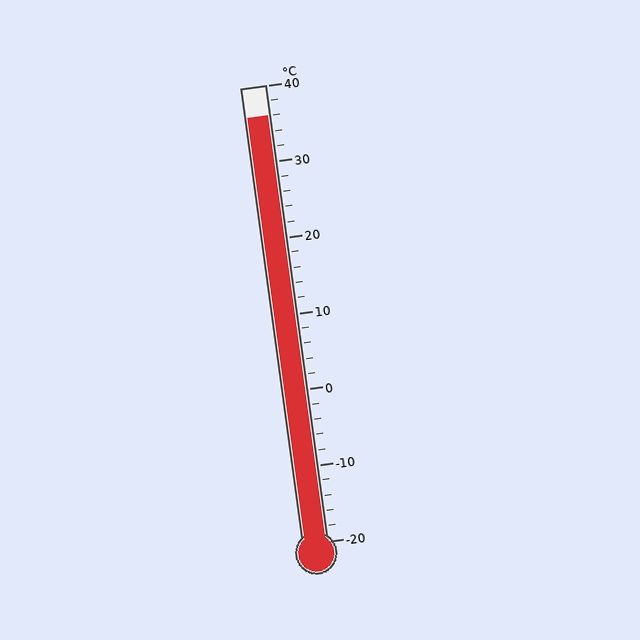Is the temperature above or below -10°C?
The temperature is above -10°C.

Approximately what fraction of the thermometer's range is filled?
The thermometer is filled to approximately 95% of its range.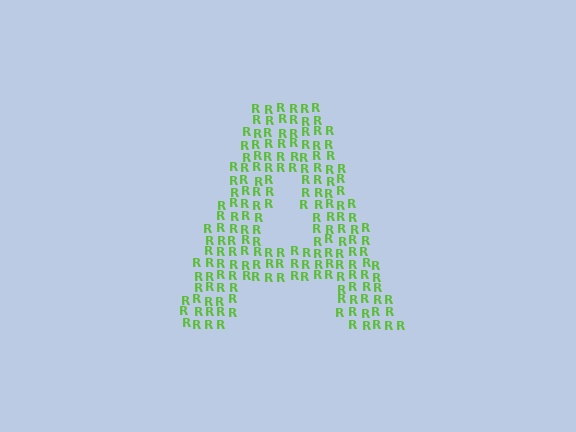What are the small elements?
The small elements are letter R's.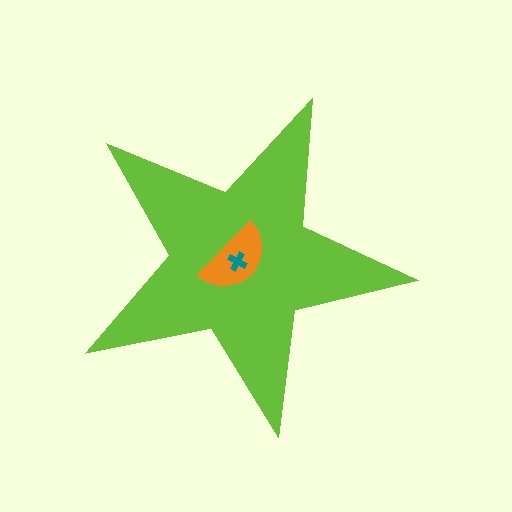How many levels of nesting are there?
3.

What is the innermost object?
The teal cross.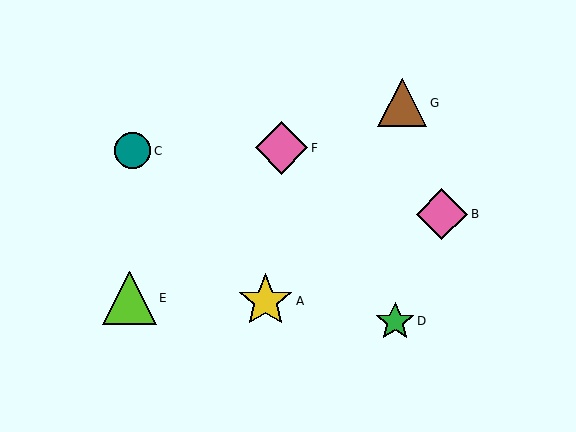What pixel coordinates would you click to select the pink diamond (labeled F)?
Click at (282, 148) to select the pink diamond F.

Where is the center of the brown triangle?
The center of the brown triangle is at (402, 103).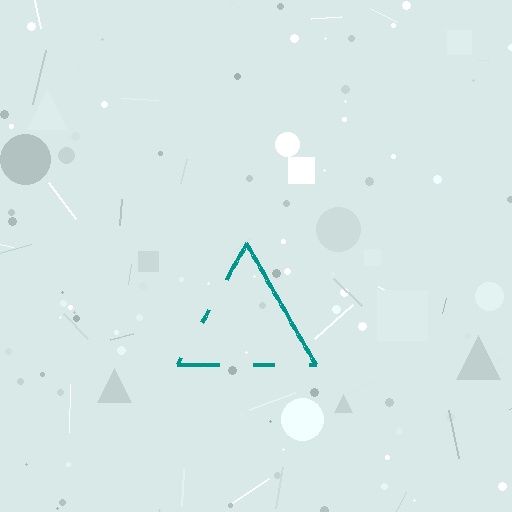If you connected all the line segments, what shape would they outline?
They would outline a triangle.